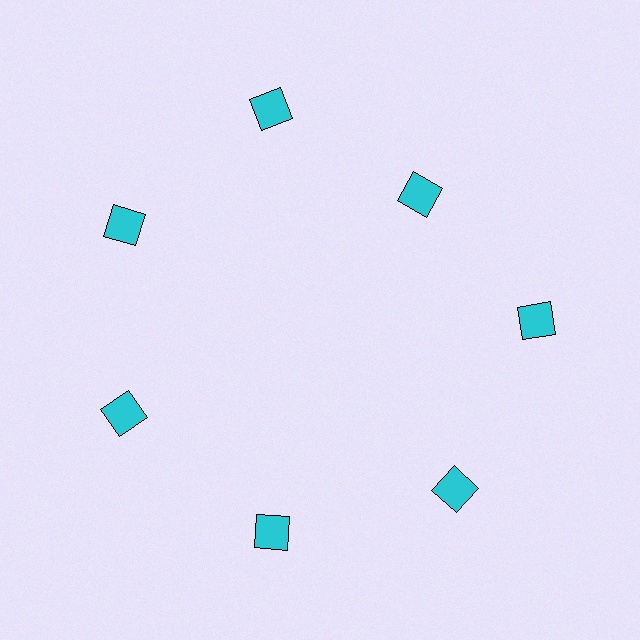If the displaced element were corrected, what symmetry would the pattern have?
It would have 7-fold rotational symmetry — the pattern would map onto itself every 51 degrees.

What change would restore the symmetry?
The symmetry would be restored by moving it outward, back onto the ring so that all 7 squares sit at equal angles and equal distance from the center.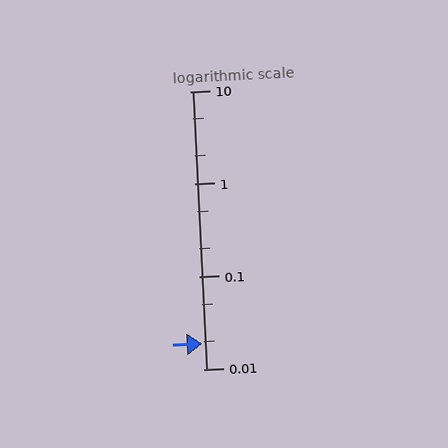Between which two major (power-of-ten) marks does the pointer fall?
The pointer is between 0.01 and 0.1.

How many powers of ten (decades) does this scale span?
The scale spans 3 decades, from 0.01 to 10.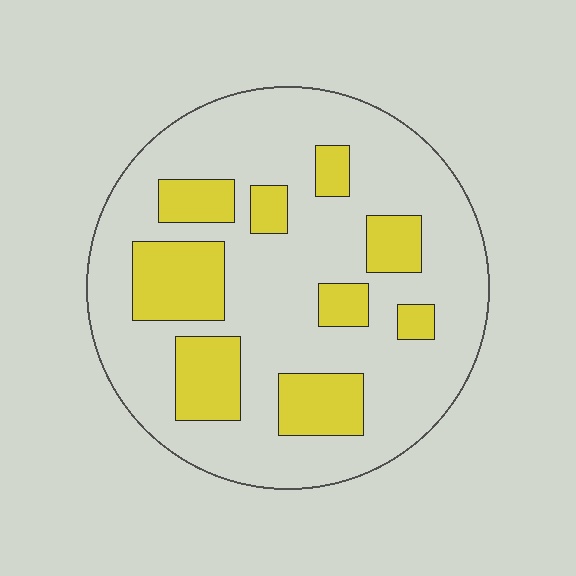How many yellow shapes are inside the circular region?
9.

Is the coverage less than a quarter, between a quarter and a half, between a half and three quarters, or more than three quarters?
Between a quarter and a half.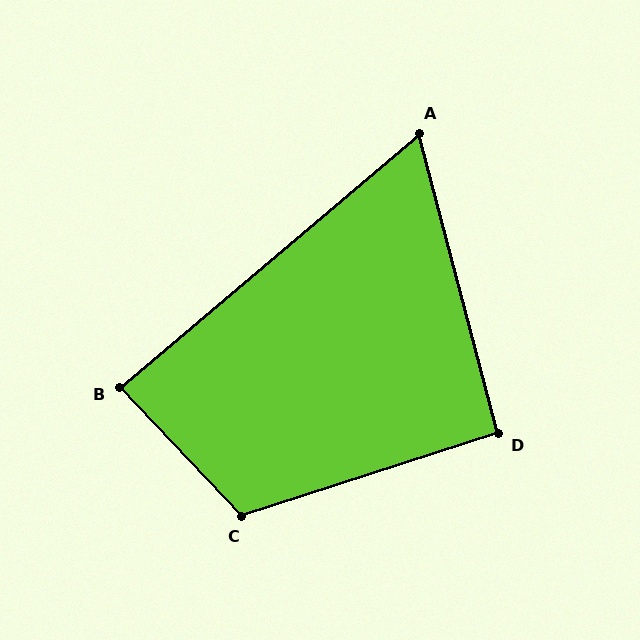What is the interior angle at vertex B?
Approximately 87 degrees (approximately right).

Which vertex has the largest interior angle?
C, at approximately 116 degrees.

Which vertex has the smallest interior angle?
A, at approximately 64 degrees.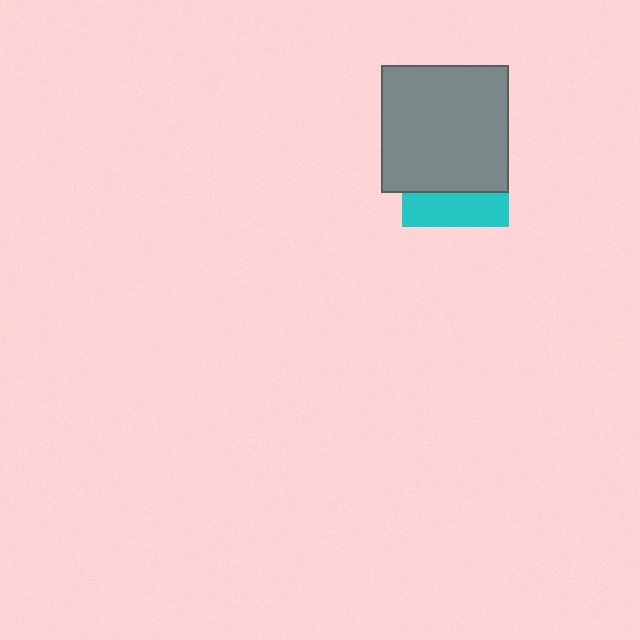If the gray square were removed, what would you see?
You would see the complete cyan square.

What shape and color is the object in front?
The object in front is a gray square.